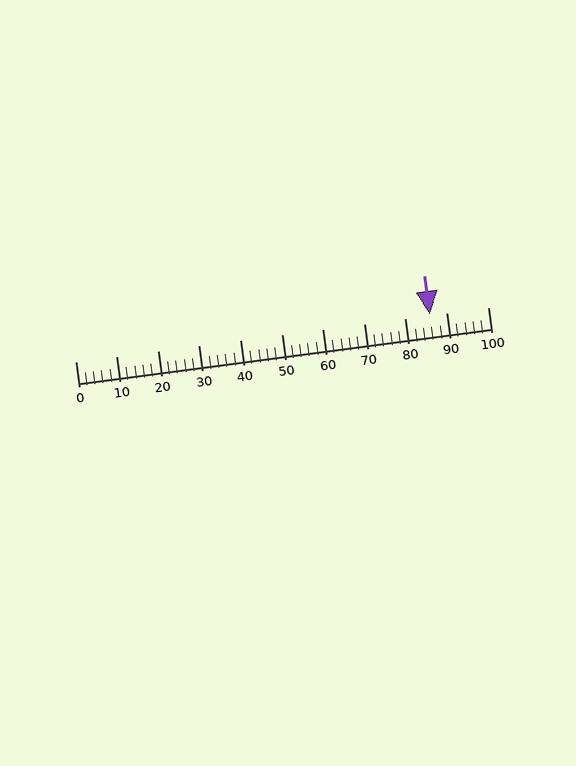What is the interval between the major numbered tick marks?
The major tick marks are spaced 10 units apart.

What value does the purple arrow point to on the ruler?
The purple arrow points to approximately 86.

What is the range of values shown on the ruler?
The ruler shows values from 0 to 100.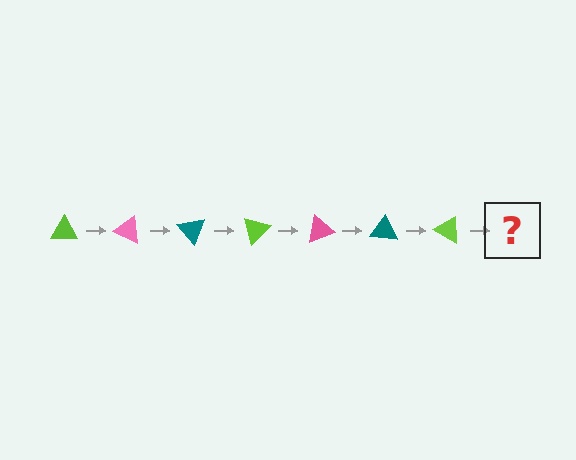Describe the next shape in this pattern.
It should be a pink triangle, rotated 175 degrees from the start.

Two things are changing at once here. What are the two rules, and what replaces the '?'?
The two rules are that it rotates 25 degrees each step and the color cycles through lime, pink, and teal. The '?' should be a pink triangle, rotated 175 degrees from the start.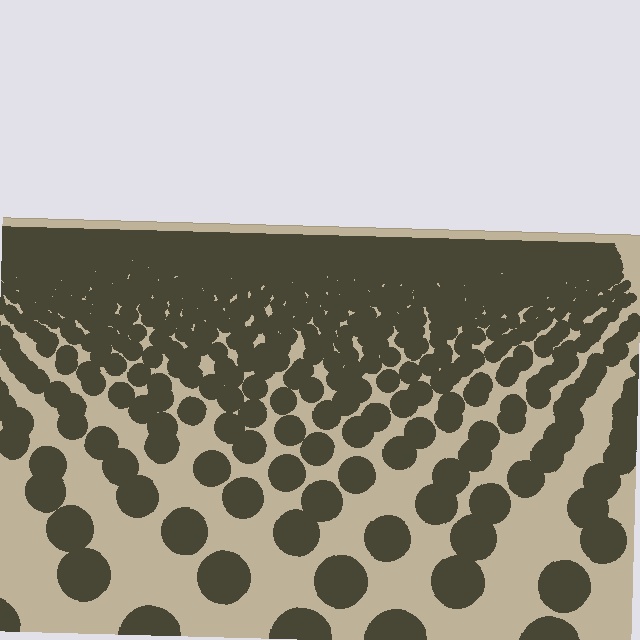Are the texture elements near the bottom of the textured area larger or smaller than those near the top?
Larger. Near the bottom, elements are closer to the viewer and appear at a bigger on-screen size.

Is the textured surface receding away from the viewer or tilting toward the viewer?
The surface is receding away from the viewer. Texture elements get smaller and denser toward the top.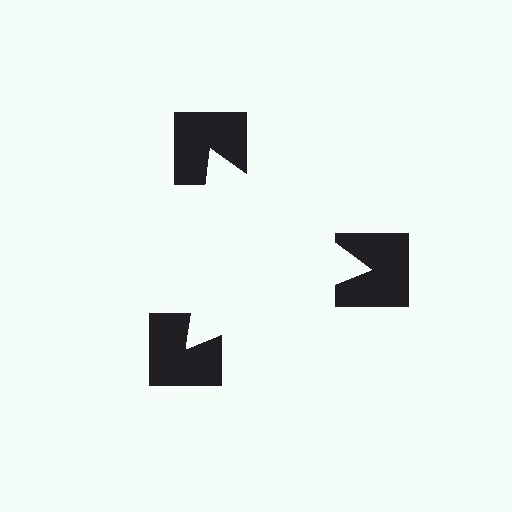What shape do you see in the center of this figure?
An illusory triangle — its edges are inferred from the aligned wedge cuts in the notched squares, not physically drawn.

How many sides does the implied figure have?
3 sides.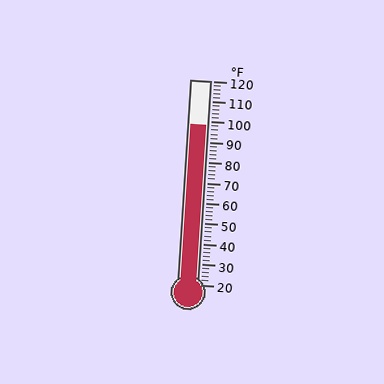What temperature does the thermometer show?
The thermometer shows approximately 98°F.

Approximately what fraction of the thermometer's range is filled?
The thermometer is filled to approximately 80% of its range.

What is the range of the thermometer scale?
The thermometer scale ranges from 20°F to 120°F.